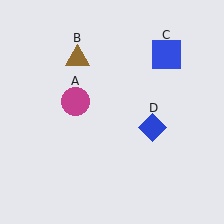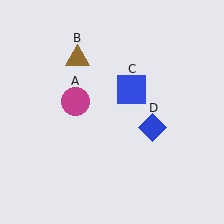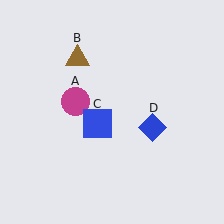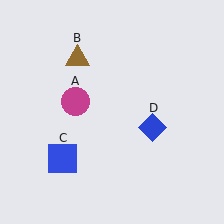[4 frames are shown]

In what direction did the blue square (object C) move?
The blue square (object C) moved down and to the left.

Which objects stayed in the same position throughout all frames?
Magenta circle (object A) and brown triangle (object B) and blue diamond (object D) remained stationary.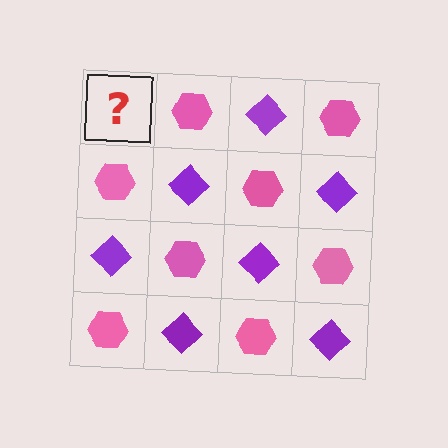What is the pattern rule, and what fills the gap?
The rule is that it alternates purple diamond and pink hexagon in a checkerboard pattern. The gap should be filled with a purple diamond.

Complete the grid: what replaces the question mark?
The question mark should be replaced with a purple diamond.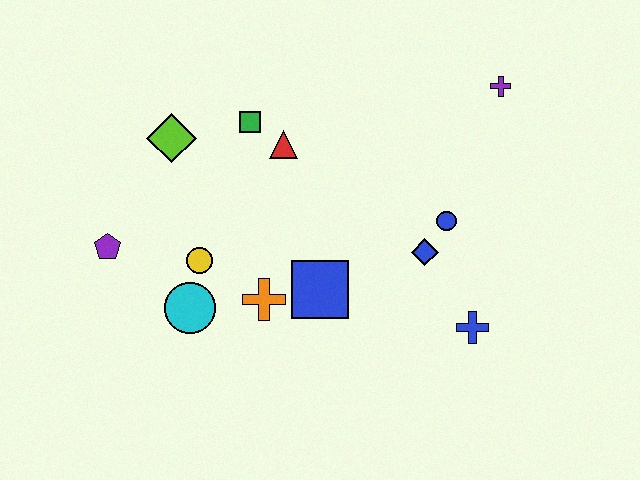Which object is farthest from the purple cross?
The purple pentagon is farthest from the purple cross.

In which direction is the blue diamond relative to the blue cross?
The blue diamond is above the blue cross.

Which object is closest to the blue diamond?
The blue circle is closest to the blue diamond.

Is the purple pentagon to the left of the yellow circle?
Yes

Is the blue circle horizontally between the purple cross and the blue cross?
No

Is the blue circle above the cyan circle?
Yes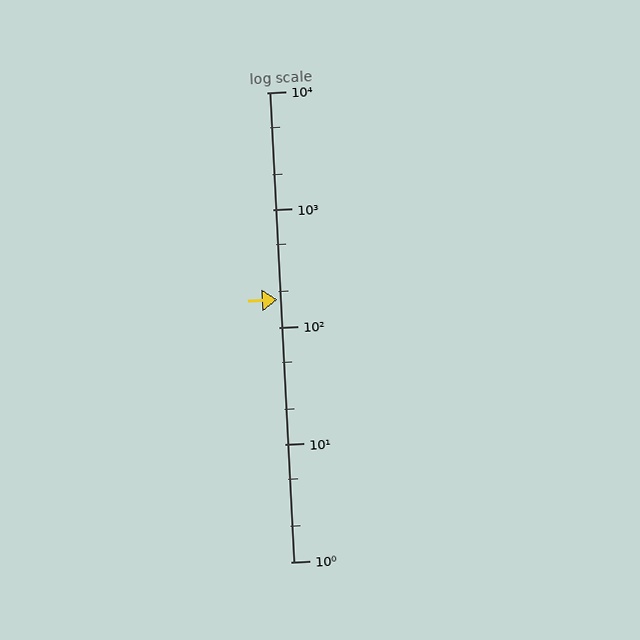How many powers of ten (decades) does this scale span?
The scale spans 4 decades, from 1 to 10000.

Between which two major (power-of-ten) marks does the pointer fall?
The pointer is between 100 and 1000.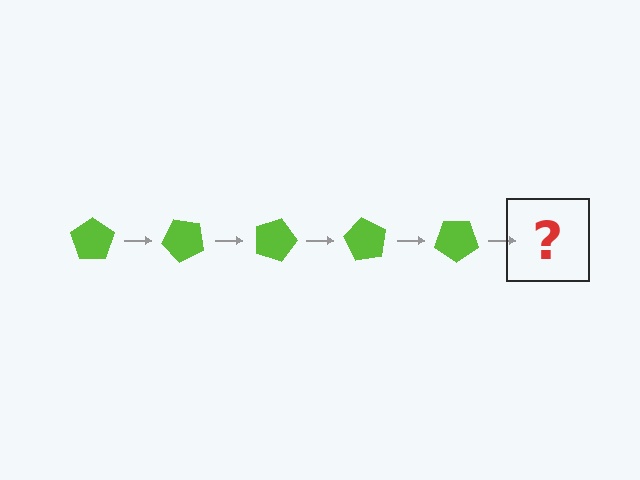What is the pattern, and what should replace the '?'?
The pattern is that the pentagon rotates 45 degrees each step. The '?' should be a lime pentagon rotated 225 degrees.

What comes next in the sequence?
The next element should be a lime pentagon rotated 225 degrees.